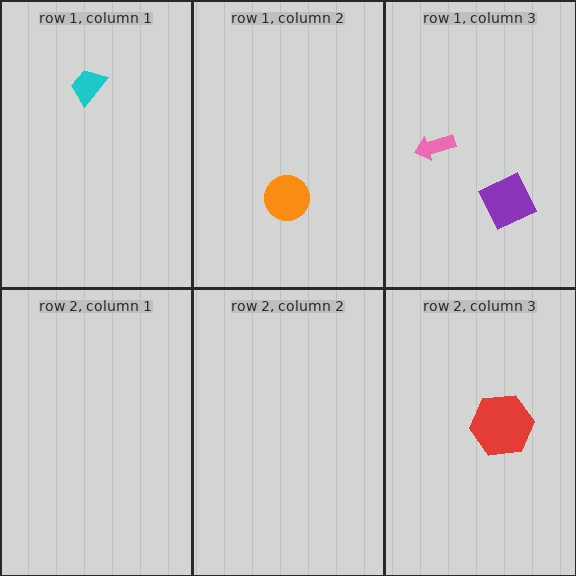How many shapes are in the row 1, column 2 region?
1.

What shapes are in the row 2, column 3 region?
The red hexagon.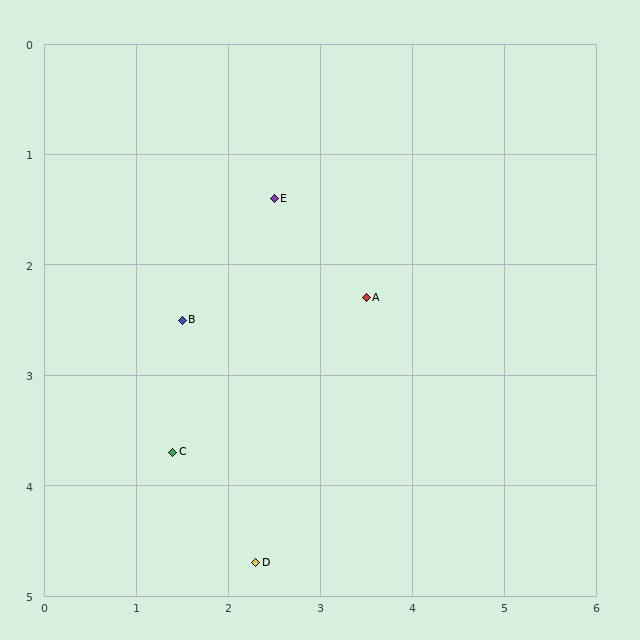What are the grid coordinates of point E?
Point E is at approximately (2.5, 1.4).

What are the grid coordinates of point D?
Point D is at approximately (2.3, 4.7).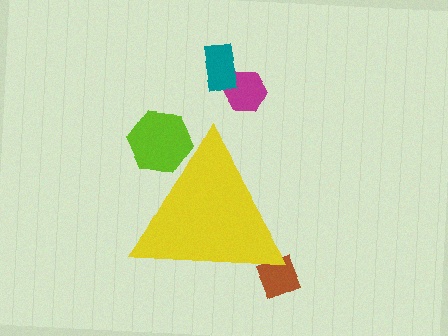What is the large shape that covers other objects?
A yellow triangle.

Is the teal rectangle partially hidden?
No, the teal rectangle is fully visible.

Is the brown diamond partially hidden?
Yes, the brown diamond is partially hidden behind the yellow triangle.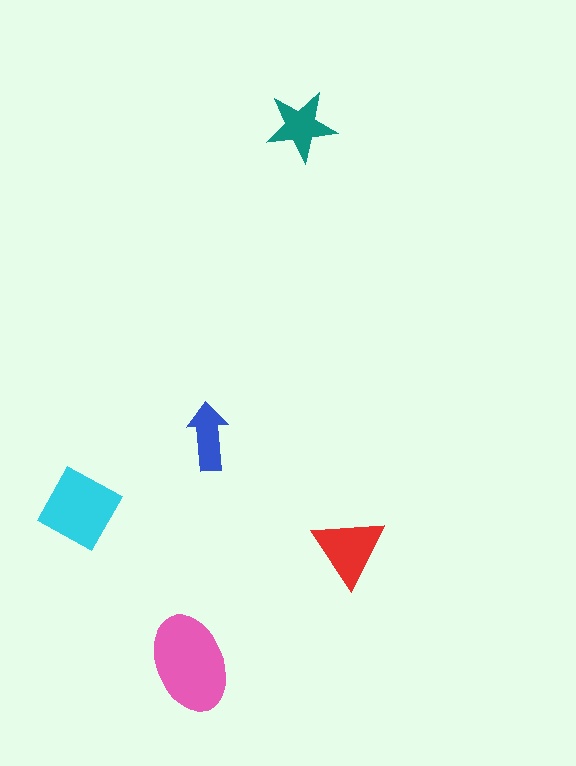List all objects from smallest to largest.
The blue arrow, the teal star, the red triangle, the cyan square, the pink ellipse.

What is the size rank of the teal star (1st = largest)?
4th.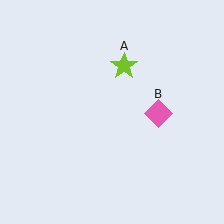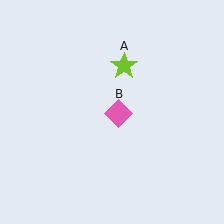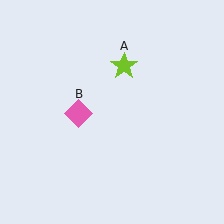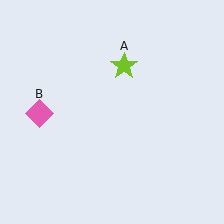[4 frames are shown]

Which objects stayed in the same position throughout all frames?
Lime star (object A) remained stationary.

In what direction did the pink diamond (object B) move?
The pink diamond (object B) moved left.